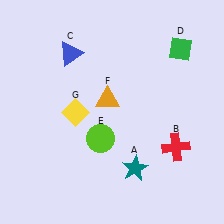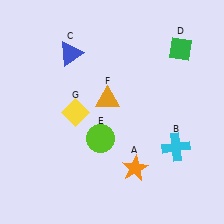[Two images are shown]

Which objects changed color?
A changed from teal to orange. B changed from red to cyan.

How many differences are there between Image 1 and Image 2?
There are 2 differences between the two images.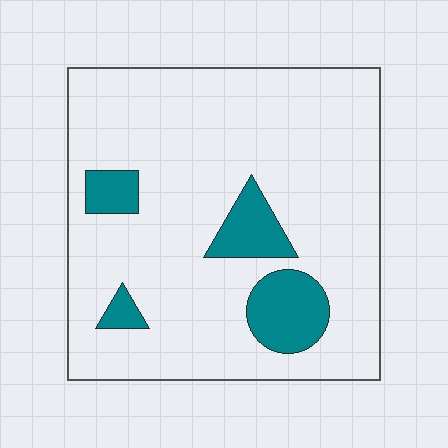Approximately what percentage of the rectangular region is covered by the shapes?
Approximately 15%.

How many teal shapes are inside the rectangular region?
4.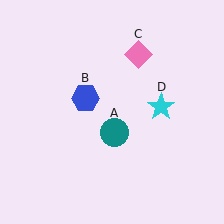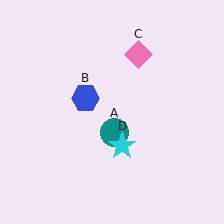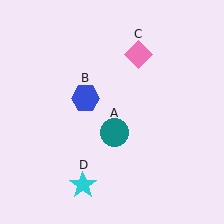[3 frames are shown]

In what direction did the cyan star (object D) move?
The cyan star (object D) moved down and to the left.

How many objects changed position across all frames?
1 object changed position: cyan star (object D).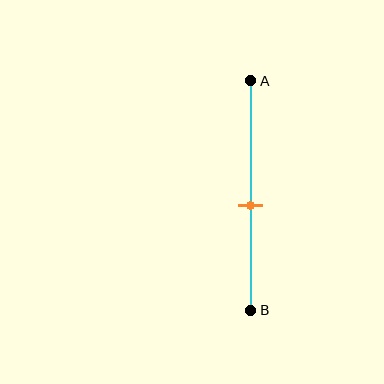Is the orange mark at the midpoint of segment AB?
No, the mark is at about 55% from A, not at the 50% midpoint.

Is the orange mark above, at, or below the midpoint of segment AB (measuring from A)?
The orange mark is below the midpoint of segment AB.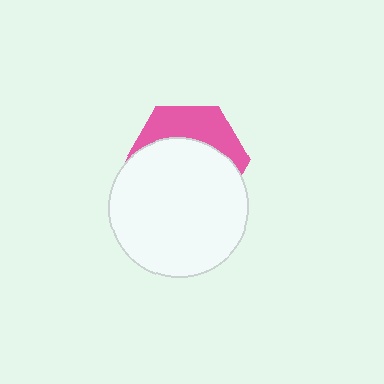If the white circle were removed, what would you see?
You would see the complete pink hexagon.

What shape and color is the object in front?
The object in front is a white circle.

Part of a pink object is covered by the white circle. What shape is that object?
It is a hexagon.